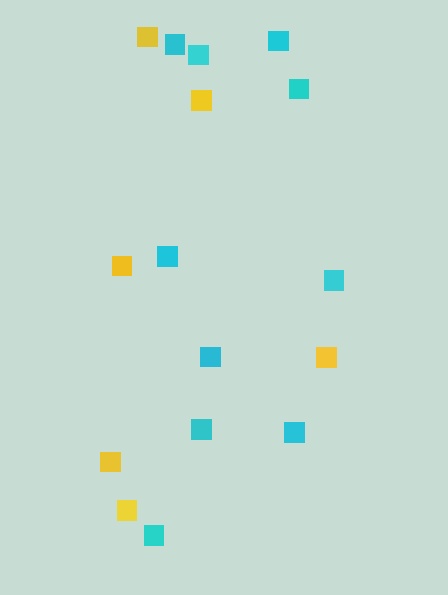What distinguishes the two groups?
There are 2 groups: one group of cyan squares (10) and one group of yellow squares (6).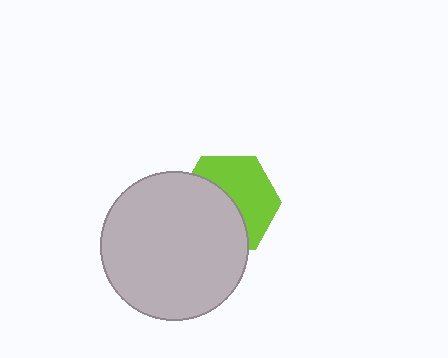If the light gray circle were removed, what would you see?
You would see the complete lime hexagon.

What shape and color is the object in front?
The object in front is a light gray circle.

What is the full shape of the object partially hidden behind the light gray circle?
The partially hidden object is a lime hexagon.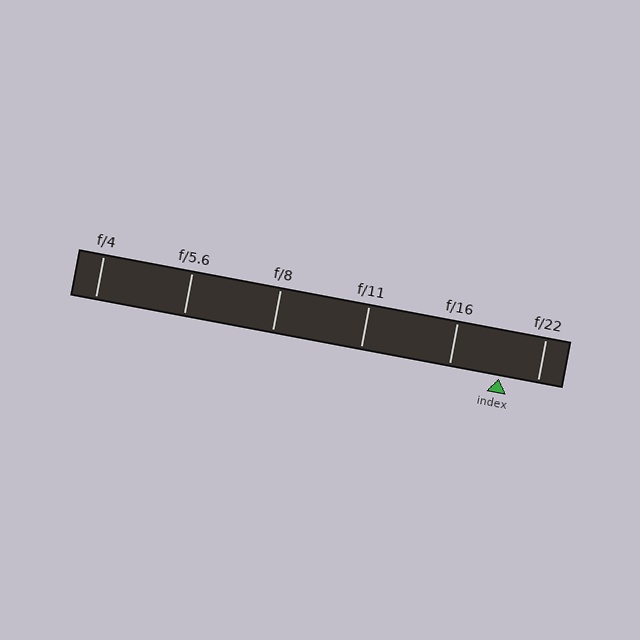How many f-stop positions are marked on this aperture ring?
There are 6 f-stop positions marked.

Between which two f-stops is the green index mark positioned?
The index mark is between f/16 and f/22.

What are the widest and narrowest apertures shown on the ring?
The widest aperture shown is f/4 and the narrowest is f/22.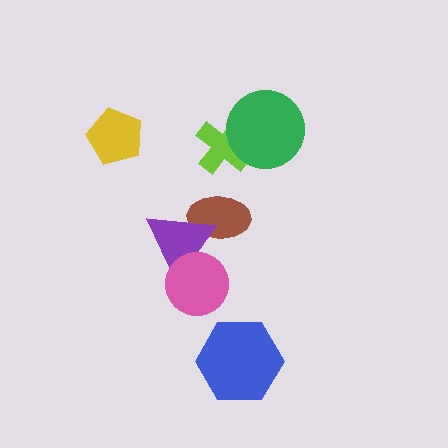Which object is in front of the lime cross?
The green circle is in front of the lime cross.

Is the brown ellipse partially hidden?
Yes, it is partially covered by another shape.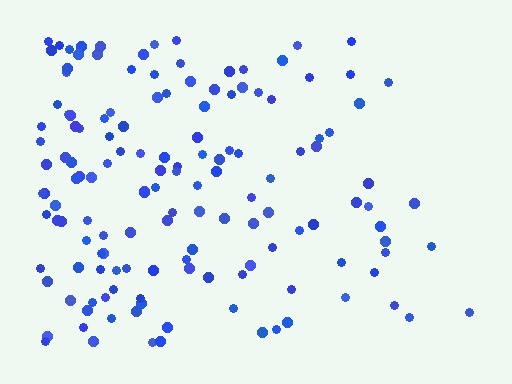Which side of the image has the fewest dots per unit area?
The right.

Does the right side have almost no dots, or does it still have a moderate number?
Still a moderate number, just noticeably fewer than the left.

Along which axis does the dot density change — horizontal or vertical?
Horizontal.